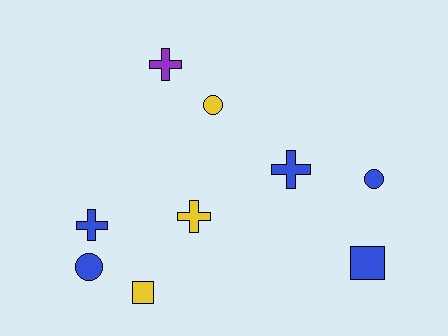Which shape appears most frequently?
Cross, with 4 objects.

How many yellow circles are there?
There is 1 yellow circle.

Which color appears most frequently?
Blue, with 5 objects.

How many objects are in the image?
There are 9 objects.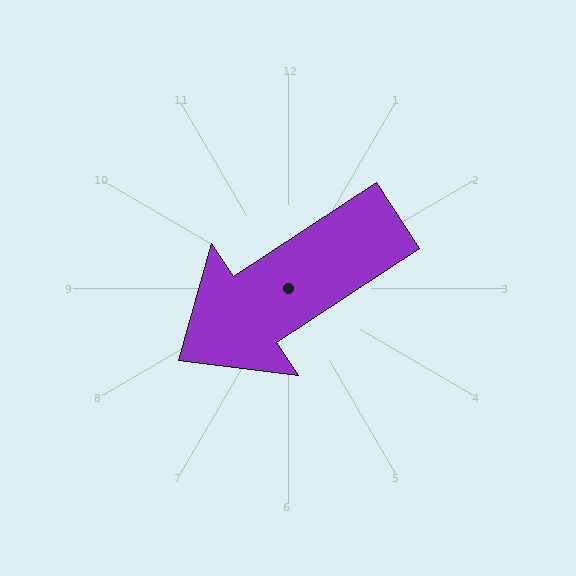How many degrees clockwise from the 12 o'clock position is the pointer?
Approximately 236 degrees.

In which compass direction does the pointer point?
Southwest.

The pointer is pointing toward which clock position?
Roughly 8 o'clock.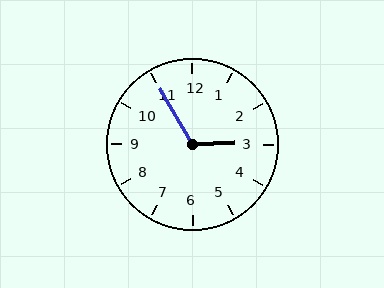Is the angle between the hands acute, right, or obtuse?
It is obtuse.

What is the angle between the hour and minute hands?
Approximately 118 degrees.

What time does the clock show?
2:55.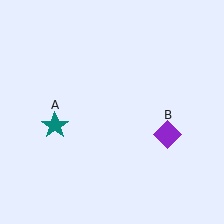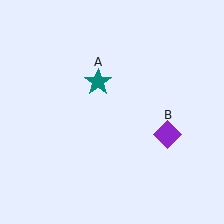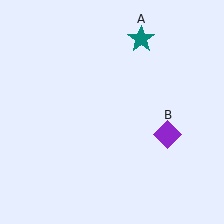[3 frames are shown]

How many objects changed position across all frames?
1 object changed position: teal star (object A).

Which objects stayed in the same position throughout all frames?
Purple diamond (object B) remained stationary.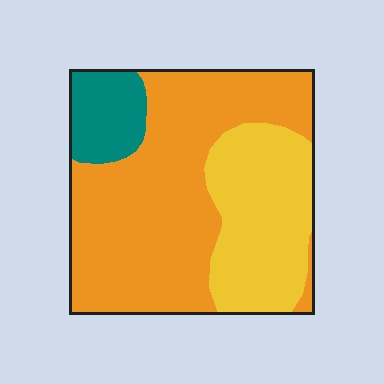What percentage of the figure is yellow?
Yellow takes up about one third (1/3) of the figure.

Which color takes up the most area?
Orange, at roughly 60%.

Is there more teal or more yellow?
Yellow.